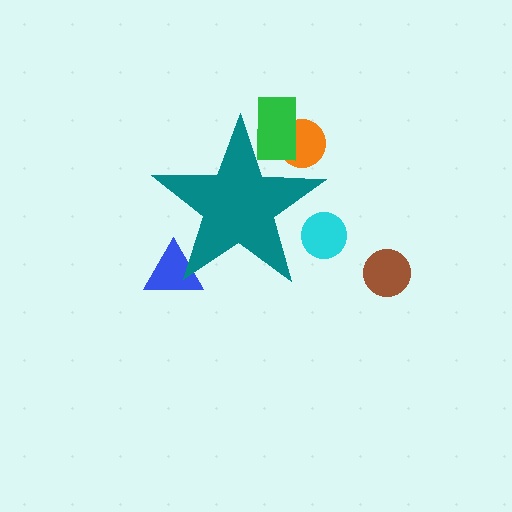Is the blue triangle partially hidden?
Yes, the blue triangle is partially hidden behind the teal star.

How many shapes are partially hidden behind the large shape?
4 shapes are partially hidden.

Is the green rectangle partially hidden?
Yes, the green rectangle is partially hidden behind the teal star.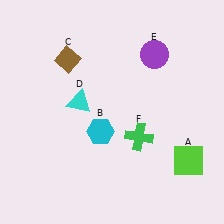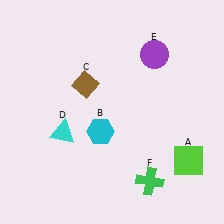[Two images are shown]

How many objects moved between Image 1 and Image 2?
3 objects moved between the two images.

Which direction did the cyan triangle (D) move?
The cyan triangle (D) moved down.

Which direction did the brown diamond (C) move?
The brown diamond (C) moved down.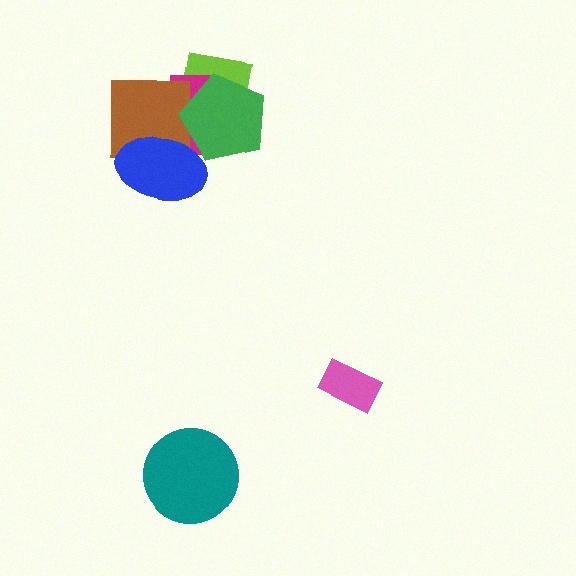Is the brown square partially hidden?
Yes, it is partially covered by another shape.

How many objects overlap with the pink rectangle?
0 objects overlap with the pink rectangle.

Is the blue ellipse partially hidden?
No, no other shape covers it.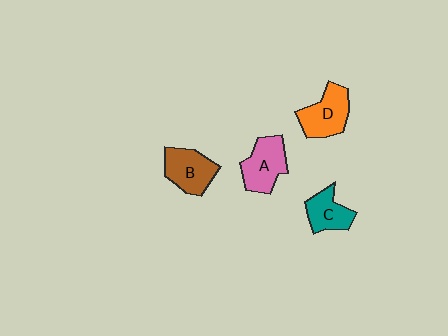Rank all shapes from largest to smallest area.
From largest to smallest: D (orange), A (pink), B (brown), C (teal).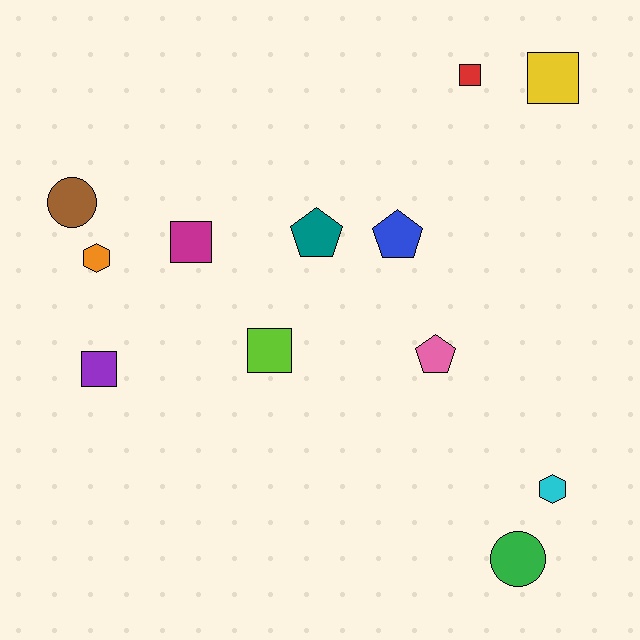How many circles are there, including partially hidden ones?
There are 2 circles.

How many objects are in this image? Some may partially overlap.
There are 12 objects.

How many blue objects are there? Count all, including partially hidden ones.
There is 1 blue object.